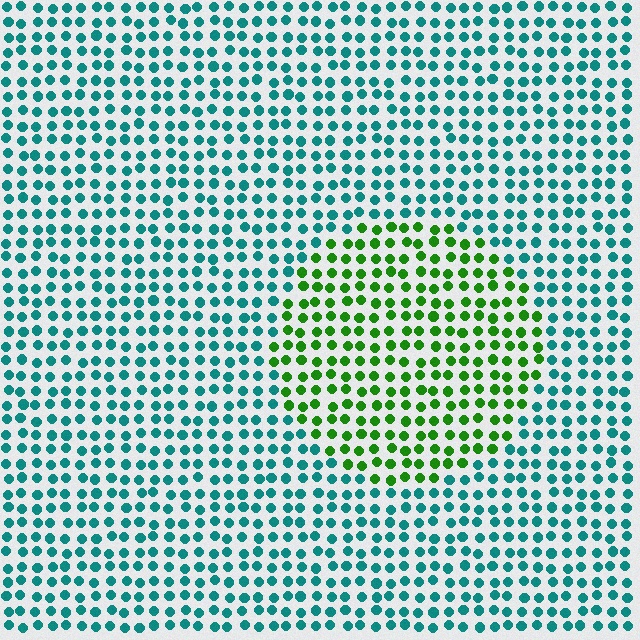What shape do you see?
I see a circle.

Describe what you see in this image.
The image is filled with small teal elements in a uniform arrangement. A circle-shaped region is visible where the elements are tinted to a slightly different hue, forming a subtle color boundary.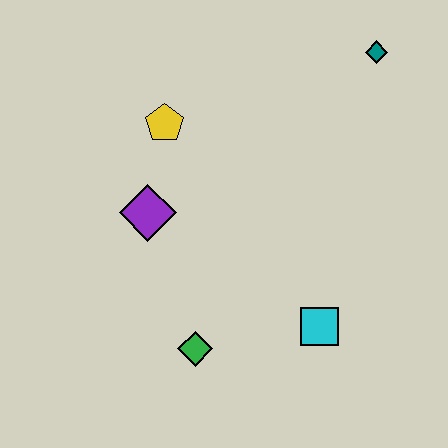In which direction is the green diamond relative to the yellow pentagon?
The green diamond is below the yellow pentagon.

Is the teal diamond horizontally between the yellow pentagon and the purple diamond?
No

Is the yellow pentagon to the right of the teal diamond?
No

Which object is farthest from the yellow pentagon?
The cyan square is farthest from the yellow pentagon.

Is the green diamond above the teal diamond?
No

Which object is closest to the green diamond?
The cyan square is closest to the green diamond.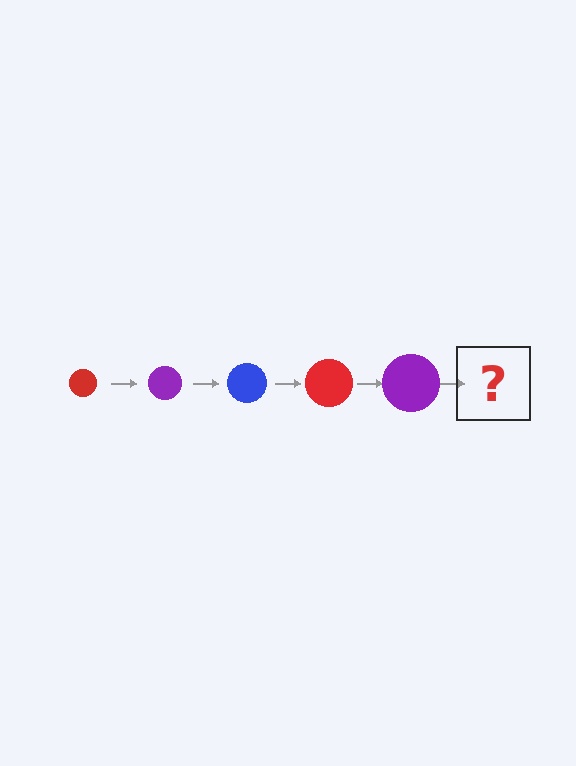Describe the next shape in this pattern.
It should be a blue circle, larger than the previous one.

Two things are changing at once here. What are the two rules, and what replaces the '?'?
The two rules are that the circle grows larger each step and the color cycles through red, purple, and blue. The '?' should be a blue circle, larger than the previous one.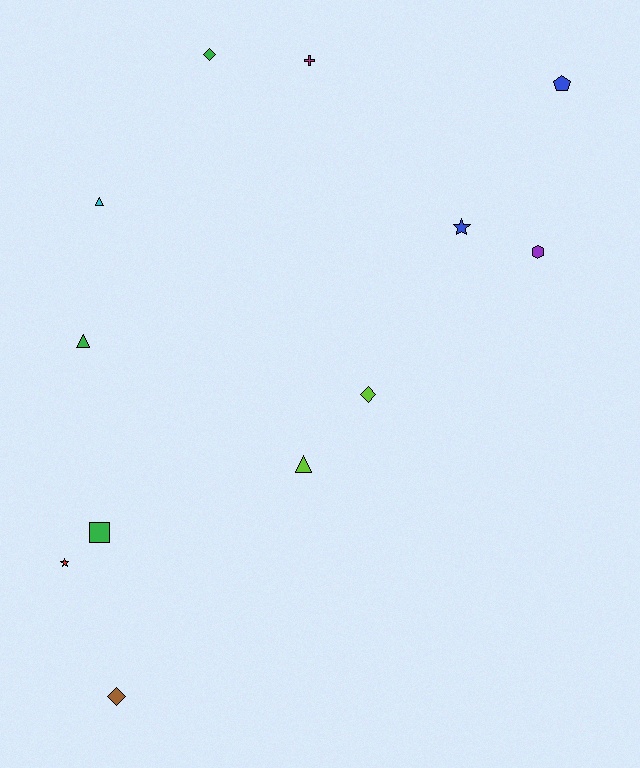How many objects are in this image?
There are 12 objects.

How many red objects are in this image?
There is 1 red object.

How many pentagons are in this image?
There is 1 pentagon.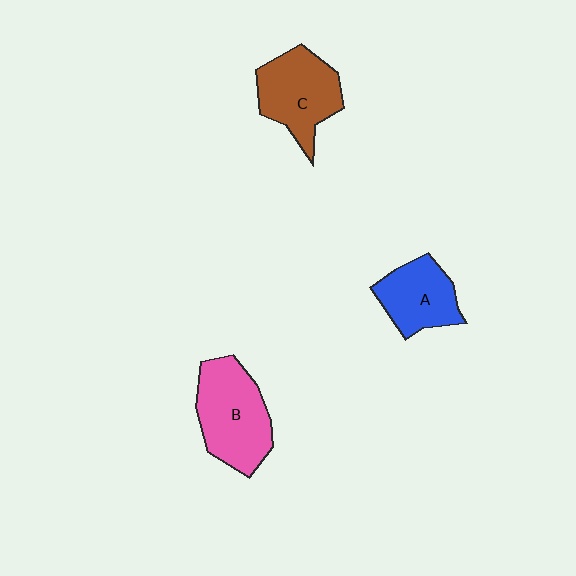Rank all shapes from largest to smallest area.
From largest to smallest: B (pink), C (brown), A (blue).